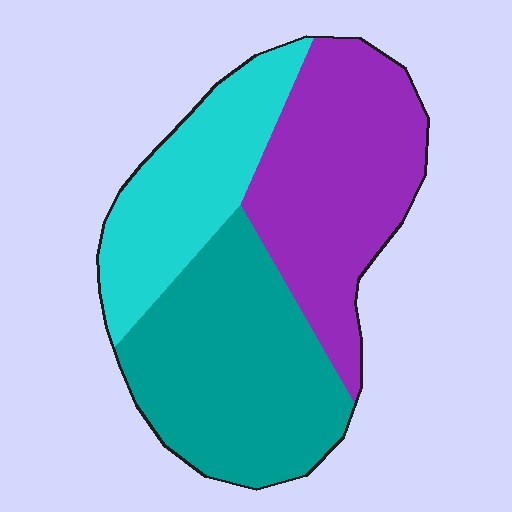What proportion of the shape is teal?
Teal covers about 40% of the shape.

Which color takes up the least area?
Cyan, at roughly 25%.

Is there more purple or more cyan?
Purple.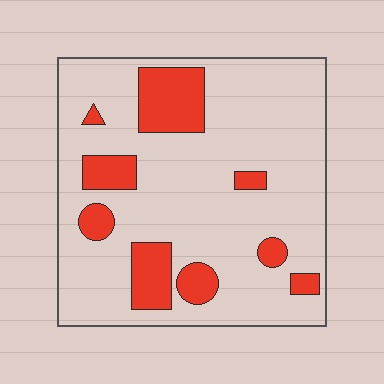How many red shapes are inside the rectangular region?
9.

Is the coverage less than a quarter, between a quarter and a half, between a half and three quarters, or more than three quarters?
Less than a quarter.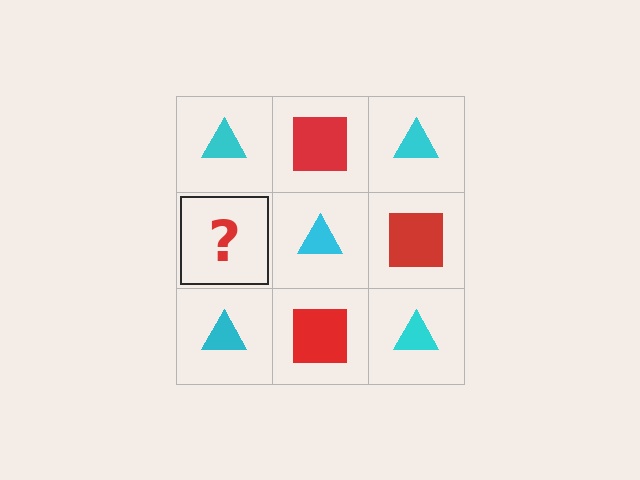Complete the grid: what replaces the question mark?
The question mark should be replaced with a red square.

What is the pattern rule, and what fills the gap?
The rule is that it alternates cyan triangle and red square in a checkerboard pattern. The gap should be filled with a red square.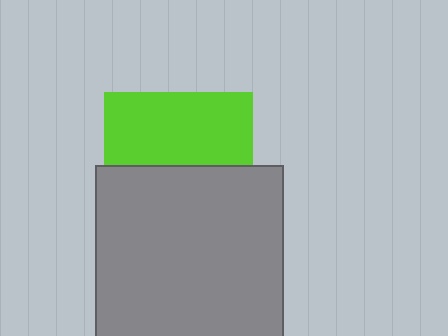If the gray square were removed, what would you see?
You would see the complete lime square.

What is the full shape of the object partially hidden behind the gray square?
The partially hidden object is a lime square.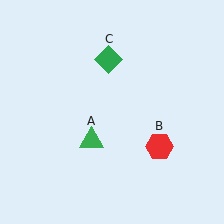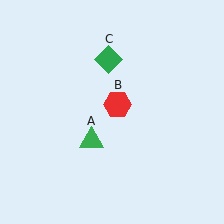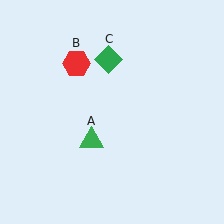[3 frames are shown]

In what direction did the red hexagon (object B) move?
The red hexagon (object B) moved up and to the left.